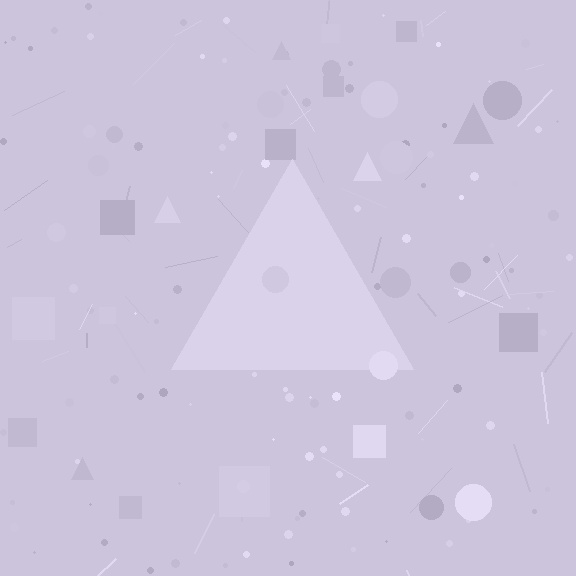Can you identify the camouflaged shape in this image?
The camouflaged shape is a triangle.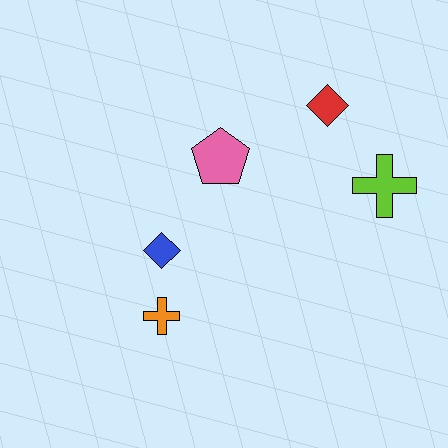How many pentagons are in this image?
There is 1 pentagon.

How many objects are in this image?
There are 5 objects.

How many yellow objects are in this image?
There are no yellow objects.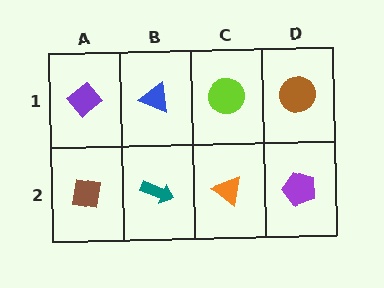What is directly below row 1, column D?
A purple pentagon.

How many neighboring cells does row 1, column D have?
2.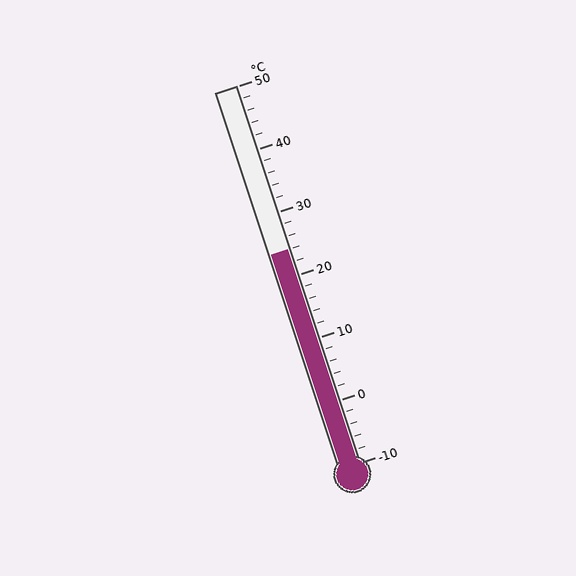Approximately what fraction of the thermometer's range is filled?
The thermometer is filled to approximately 55% of its range.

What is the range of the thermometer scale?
The thermometer scale ranges from -10°C to 50°C.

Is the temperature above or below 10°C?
The temperature is above 10°C.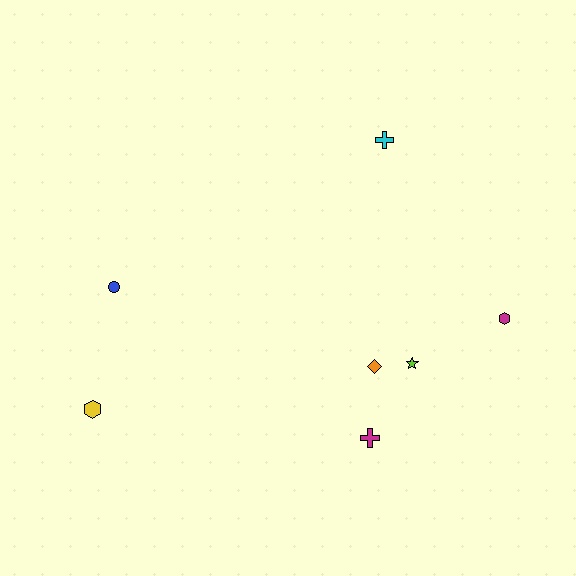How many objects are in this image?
There are 7 objects.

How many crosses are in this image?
There are 2 crosses.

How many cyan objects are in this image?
There is 1 cyan object.